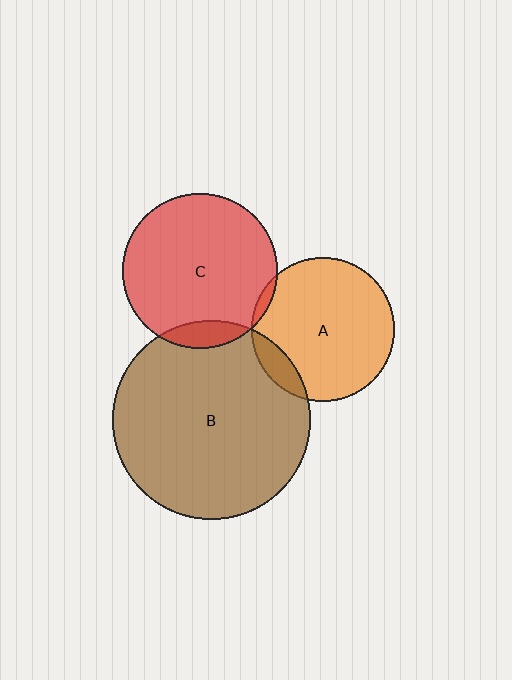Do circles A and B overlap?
Yes.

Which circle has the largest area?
Circle B (brown).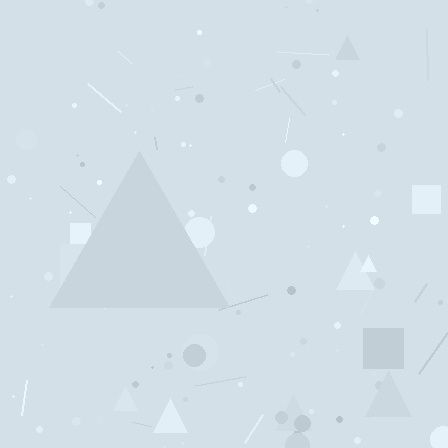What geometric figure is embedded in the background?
A triangle is embedded in the background.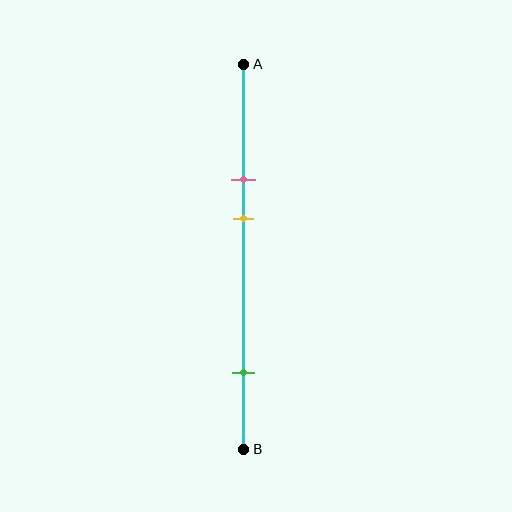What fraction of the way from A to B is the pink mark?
The pink mark is approximately 30% (0.3) of the way from A to B.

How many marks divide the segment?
There are 3 marks dividing the segment.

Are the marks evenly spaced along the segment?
No, the marks are not evenly spaced.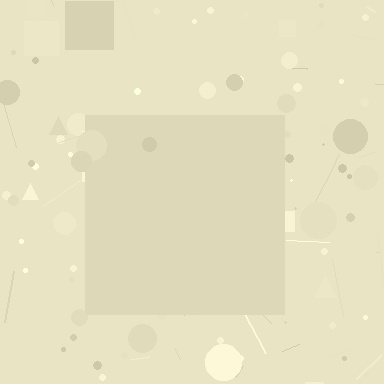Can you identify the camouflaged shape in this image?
The camouflaged shape is a square.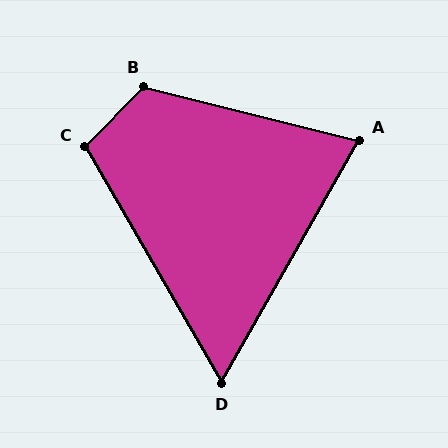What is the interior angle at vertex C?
Approximately 106 degrees (obtuse).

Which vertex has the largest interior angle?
B, at approximately 120 degrees.